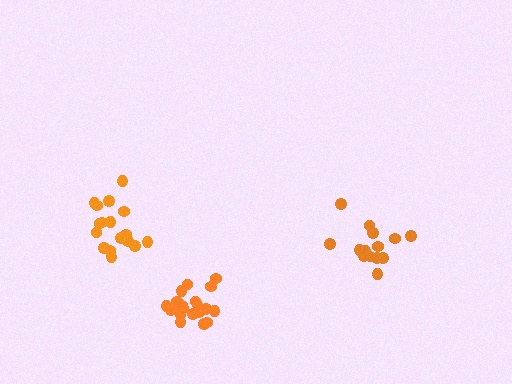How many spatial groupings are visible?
There are 3 spatial groupings.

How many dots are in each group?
Group 1: 14 dots, Group 2: 19 dots, Group 3: 17 dots (50 total).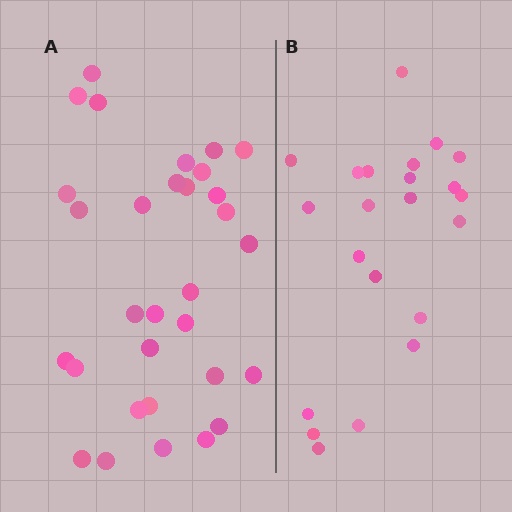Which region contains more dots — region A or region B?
Region A (the left region) has more dots.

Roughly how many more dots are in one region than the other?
Region A has roughly 8 or so more dots than region B.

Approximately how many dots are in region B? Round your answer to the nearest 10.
About 20 dots. (The exact count is 22, which rounds to 20.)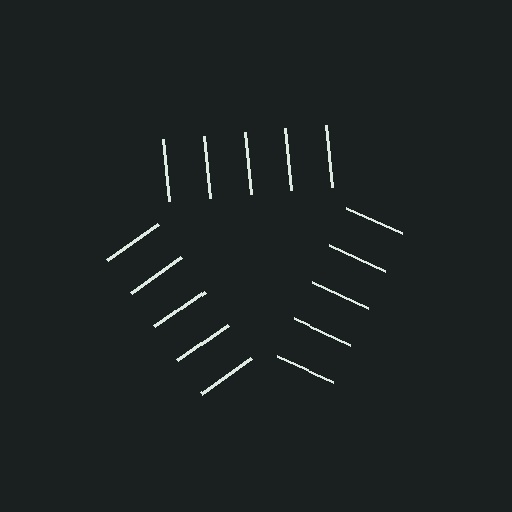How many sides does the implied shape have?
3 sides — the line-ends trace a triangle.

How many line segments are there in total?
15 — 5 along each of the 3 edges.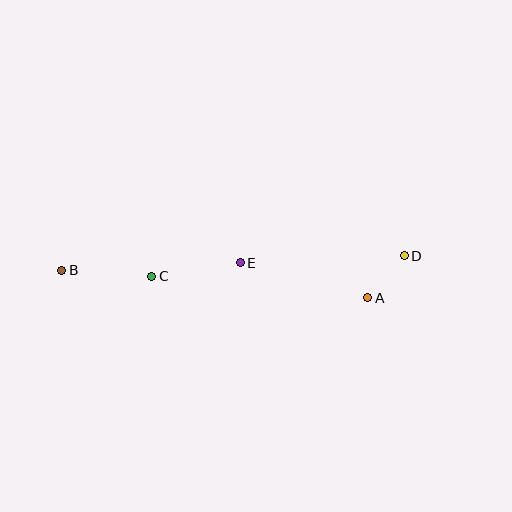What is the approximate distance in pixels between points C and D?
The distance between C and D is approximately 253 pixels.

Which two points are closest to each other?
Points A and D are closest to each other.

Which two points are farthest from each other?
Points B and D are farthest from each other.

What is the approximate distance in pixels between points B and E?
The distance between B and E is approximately 179 pixels.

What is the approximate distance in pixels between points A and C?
The distance between A and C is approximately 217 pixels.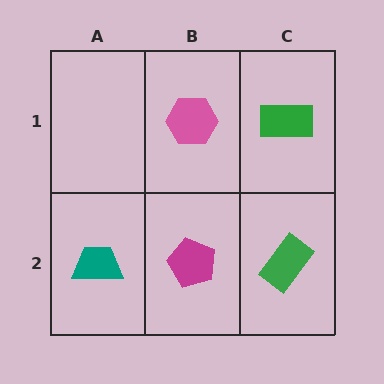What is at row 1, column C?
A green rectangle.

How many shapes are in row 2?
3 shapes.